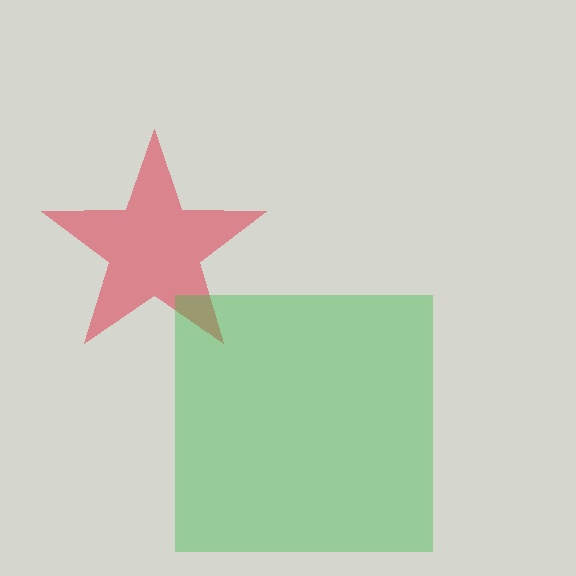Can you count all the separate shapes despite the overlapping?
Yes, there are 2 separate shapes.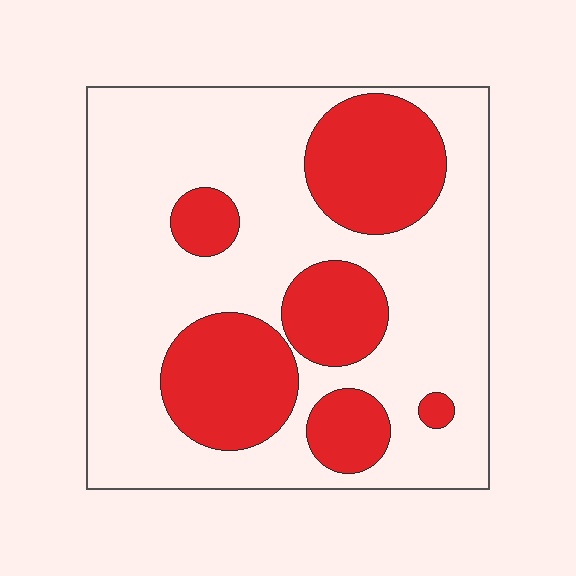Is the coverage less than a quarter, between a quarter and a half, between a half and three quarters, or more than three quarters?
Between a quarter and a half.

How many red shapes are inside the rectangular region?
6.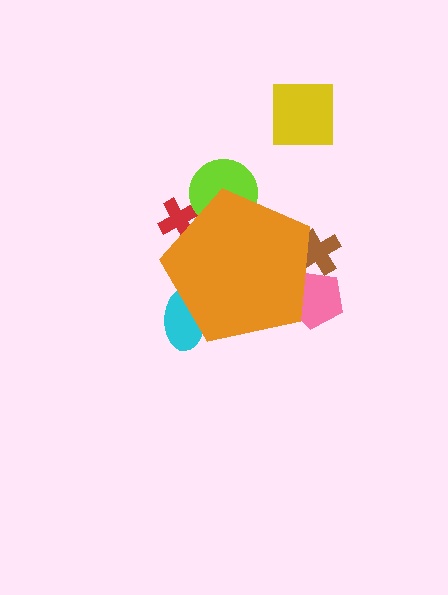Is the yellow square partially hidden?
No, the yellow square is fully visible.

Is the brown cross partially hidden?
Yes, the brown cross is partially hidden behind the orange pentagon.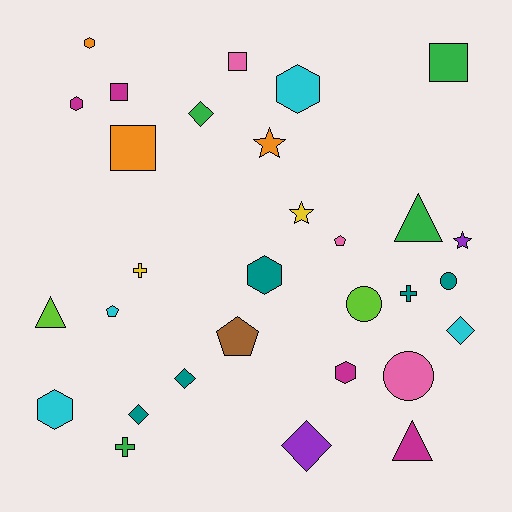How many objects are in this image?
There are 30 objects.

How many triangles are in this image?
There are 3 triangles.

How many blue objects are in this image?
There are no blue objects.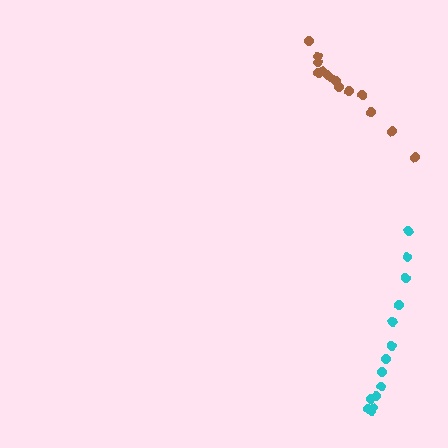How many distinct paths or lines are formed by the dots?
There are 2 distinct paths.